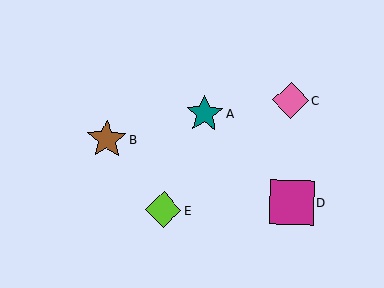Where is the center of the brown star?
The center of the brown star is at (107, 139).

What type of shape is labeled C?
Shape C is a pink diamond.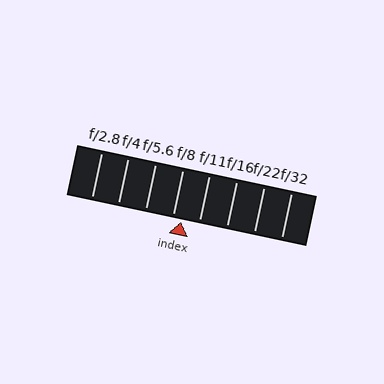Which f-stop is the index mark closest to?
The index mark is closest to f/8.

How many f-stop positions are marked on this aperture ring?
There are 8 f-stop positions marked.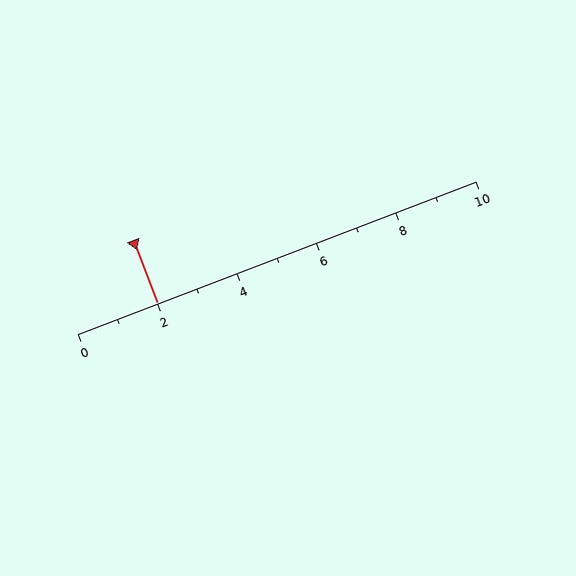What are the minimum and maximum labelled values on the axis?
The axis runs from 0 to 10.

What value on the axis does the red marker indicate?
The marker indicates approximately 2.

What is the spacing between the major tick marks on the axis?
The major ticks are spaced 2 apart.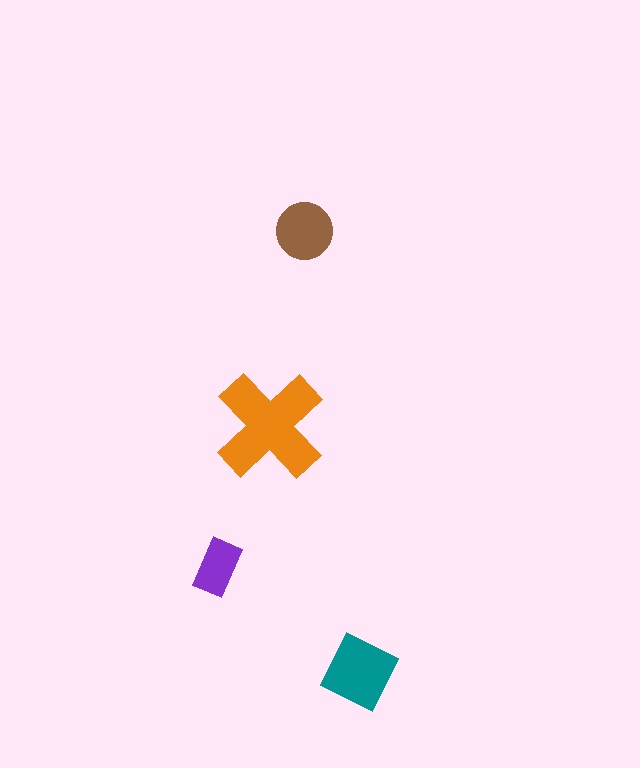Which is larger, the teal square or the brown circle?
The teal square.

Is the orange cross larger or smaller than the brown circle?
Larger.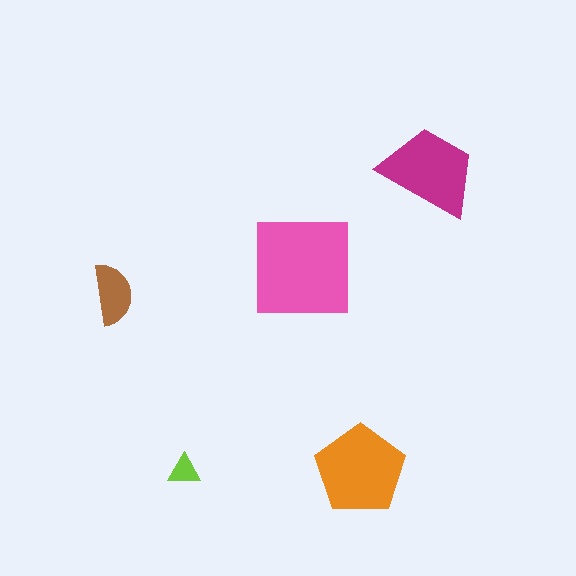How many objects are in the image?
There are 5 objects in the image.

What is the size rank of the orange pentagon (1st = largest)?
2nd.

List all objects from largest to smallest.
The pink square, the orange pentagon, the magenta trapezoid, the brown semicircle, the lime triangle.